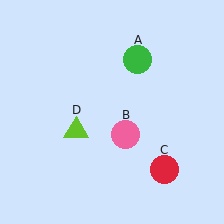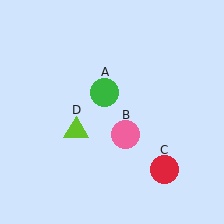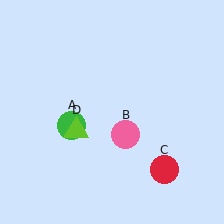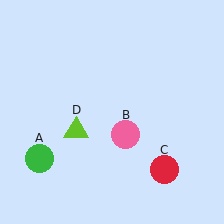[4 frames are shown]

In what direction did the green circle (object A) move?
The green circle (object A) moved down and to the left.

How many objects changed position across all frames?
1 object changed position: green circle (object A).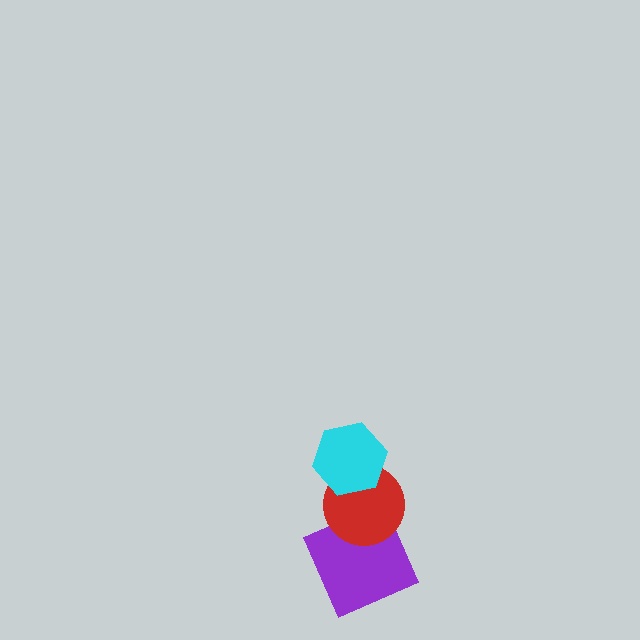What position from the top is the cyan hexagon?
The cyan hexagon is 1st from the top.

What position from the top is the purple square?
The purple square is 3rd from the top.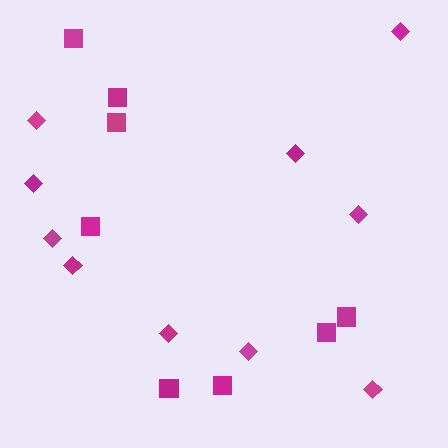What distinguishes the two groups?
There are 2 groups: one group of diamonds (10) and one group of squares (8).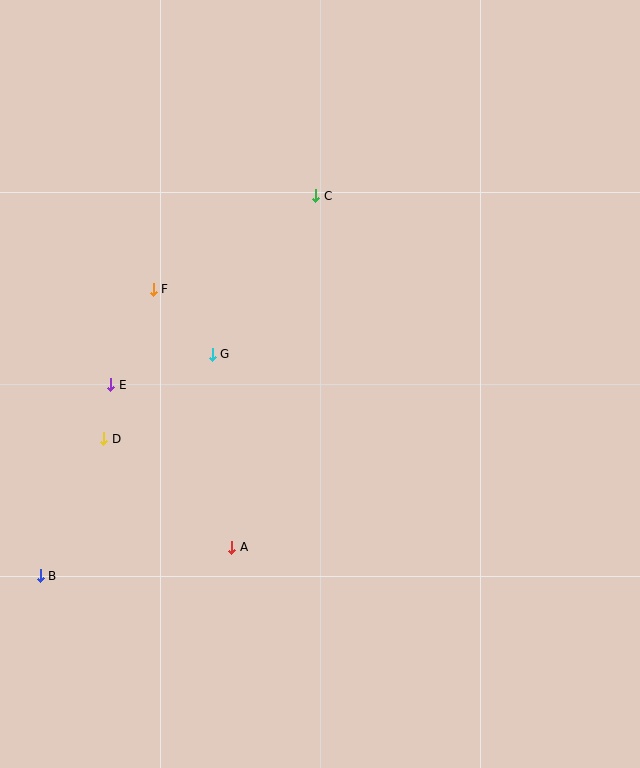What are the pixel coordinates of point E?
Point E is at (111, 385).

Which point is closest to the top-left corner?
Point F is closest to the top-left corner.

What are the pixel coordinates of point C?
Point C is at (316, 196).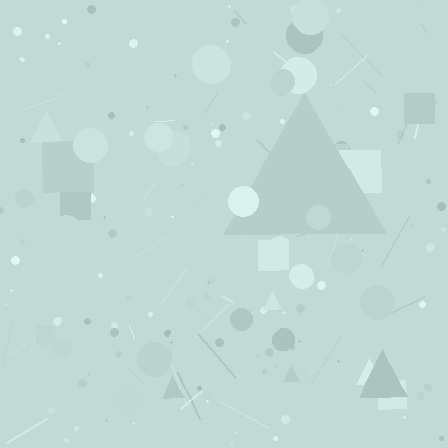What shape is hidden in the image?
A triangle is hidden in the image.